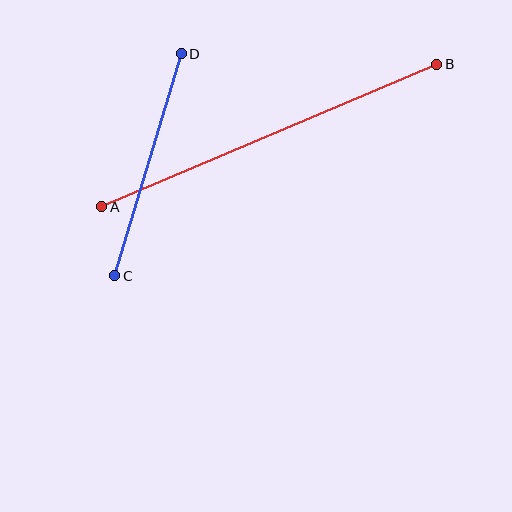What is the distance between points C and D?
The distance is approximately 232 pixels.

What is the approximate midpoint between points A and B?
The midpoint is at approximately (269, 135) pixels.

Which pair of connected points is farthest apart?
Points A and B are farthest apart.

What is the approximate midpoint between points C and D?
The midpoint is at approximately (148, 165) pixels.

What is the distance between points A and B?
The distance is approximately 364 pixels.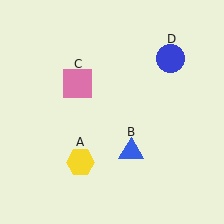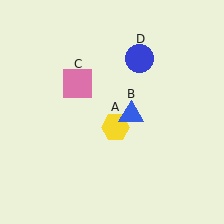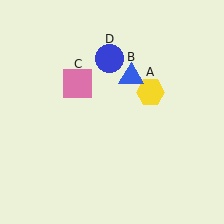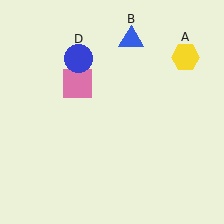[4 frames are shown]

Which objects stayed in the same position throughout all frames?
Pink square (object C) remained stationary.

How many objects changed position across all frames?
3 objects changed position: yellow hexagon (object A), blue triangle (object B), blue circle (object D).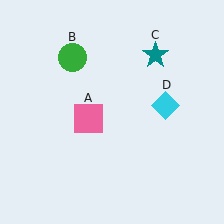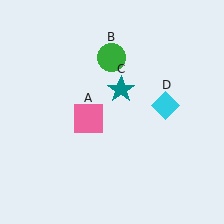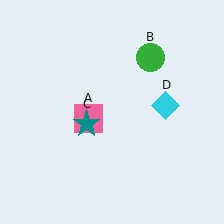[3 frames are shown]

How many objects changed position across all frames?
2 objects changed position: green circle (object B), teal star (object C).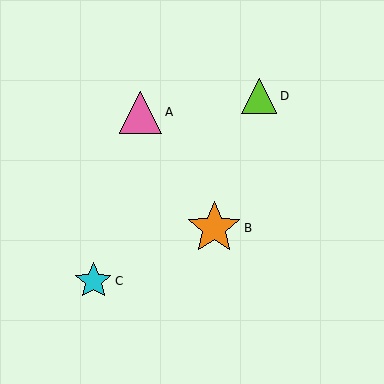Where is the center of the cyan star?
The center of the cyan star is at (93, 281).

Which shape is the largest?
The orange star (labeled B) is the largest.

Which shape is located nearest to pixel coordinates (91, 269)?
The cyan star (labeled C) at (93, 281) is nearest to that location.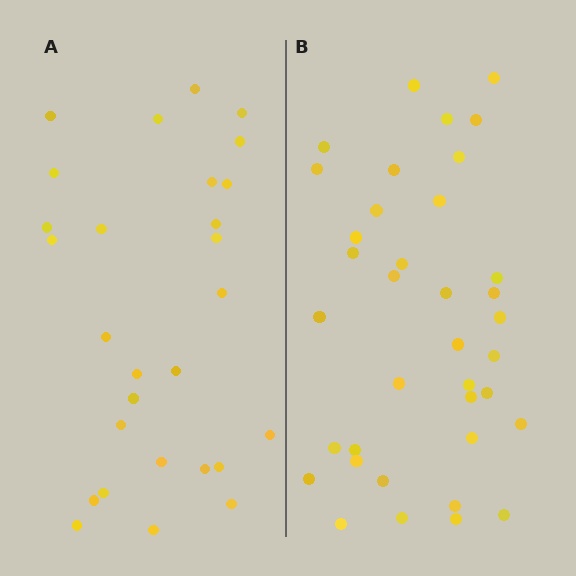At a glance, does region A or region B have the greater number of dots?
Region B (the right region) has more dots.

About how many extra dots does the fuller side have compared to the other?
Region B has roughly 8 or so more dots than region A.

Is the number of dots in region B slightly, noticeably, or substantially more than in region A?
Region B has noticeably more, but not dramatically so. The ratio is roughly 1.3 to 1.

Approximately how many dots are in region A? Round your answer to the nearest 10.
About 30 dots. (The exact count is 28, which rounds to 30.)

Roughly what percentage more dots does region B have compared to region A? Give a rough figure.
About 30% more.